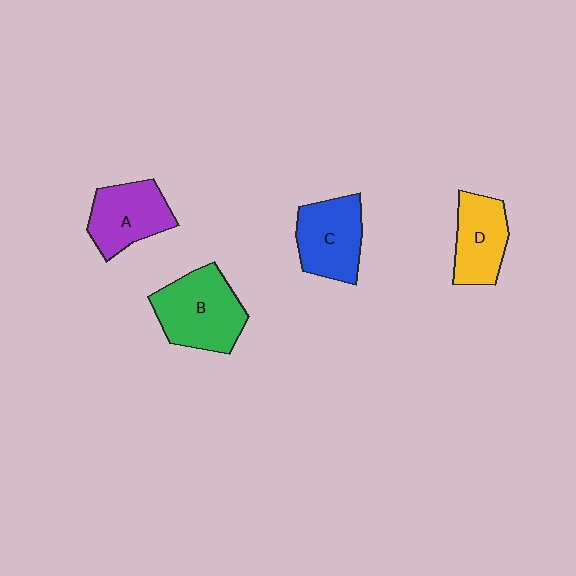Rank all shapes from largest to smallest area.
From largest to smallest: B (green), C (blue), A (purple), D (yellow).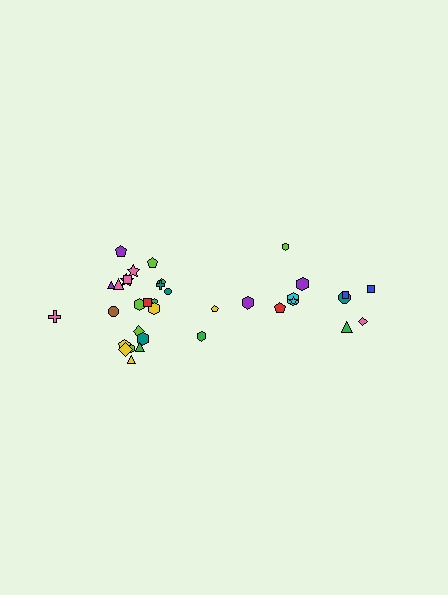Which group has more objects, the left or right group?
The left group.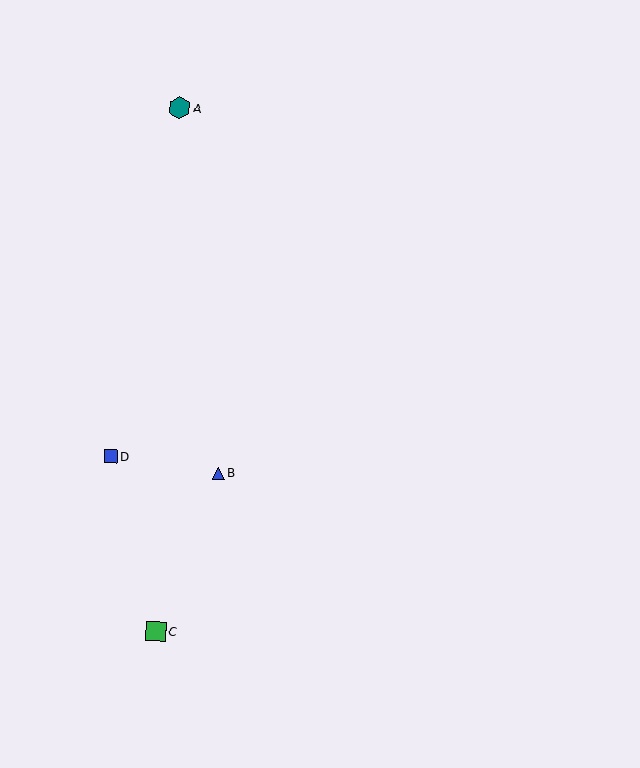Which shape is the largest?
The teal hexagon (labeled A) is the largest.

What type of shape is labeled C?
Shape C is a green square.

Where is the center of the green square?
The center of the green square is at (156, 632).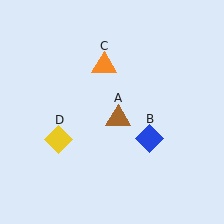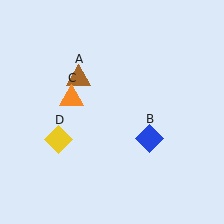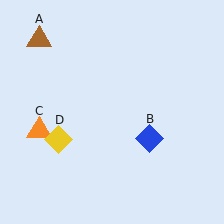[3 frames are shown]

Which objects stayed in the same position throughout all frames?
Blue diamond (object B) and yellow diamond (object D) remained stationary.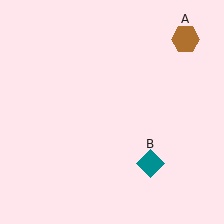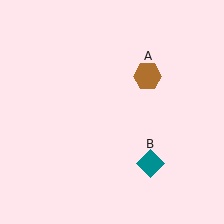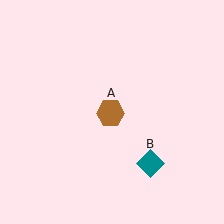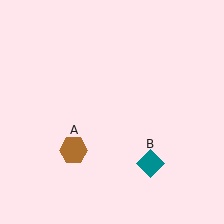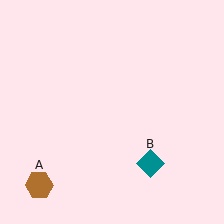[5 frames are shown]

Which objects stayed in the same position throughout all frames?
Teal diamond (object B) remained stationary.